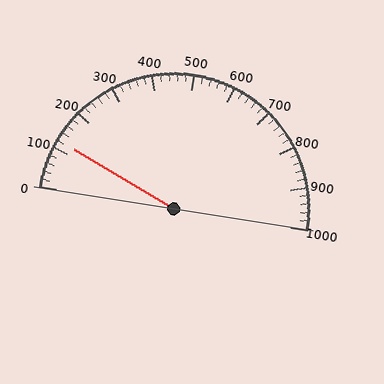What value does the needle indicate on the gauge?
The needle indicates approximately 120.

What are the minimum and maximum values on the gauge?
The gauge ranges from 0 to 1000.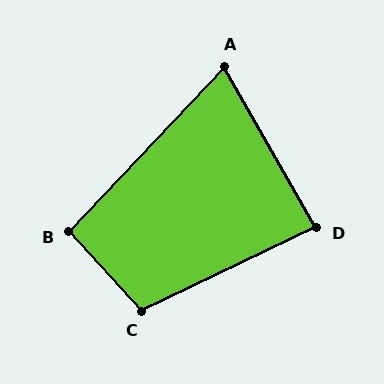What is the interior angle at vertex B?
Approximately 94 degrees (approximately right).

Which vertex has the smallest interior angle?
A, at approximately 73 degrees.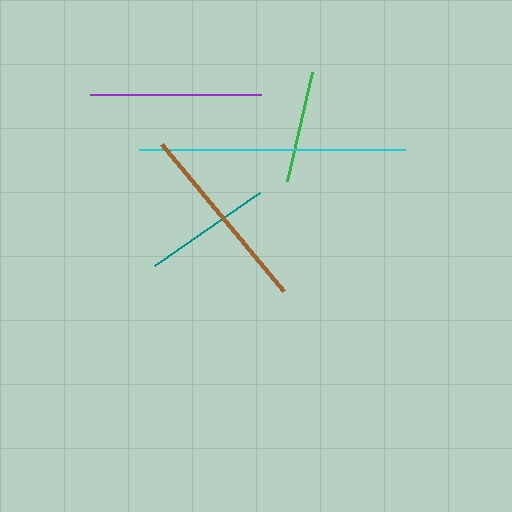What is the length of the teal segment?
The teal segment is approximately 128 pixels long.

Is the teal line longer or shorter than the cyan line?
The cyan line is longer than the teal line.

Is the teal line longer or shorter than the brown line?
The brown line is longer than the teal line.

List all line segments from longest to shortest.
From longest to shortest: cyan, brown, purple, teal, green.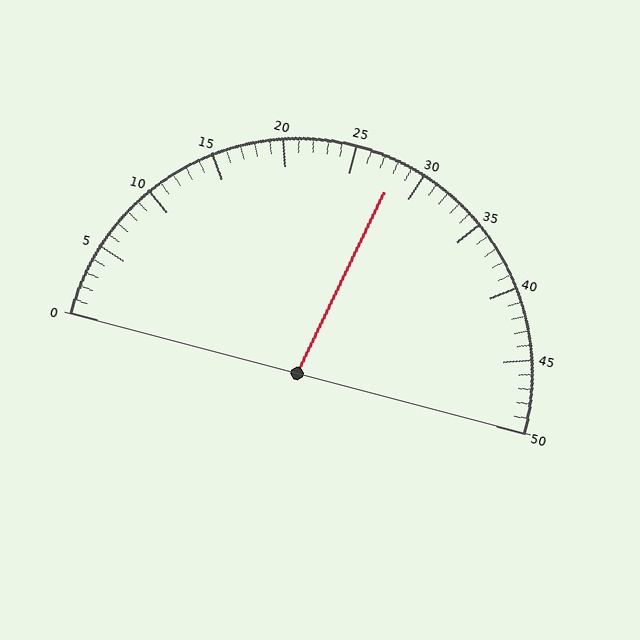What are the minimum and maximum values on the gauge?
The gauge ranges from 0 to 50.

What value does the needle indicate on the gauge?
The needle indicates approximately 28.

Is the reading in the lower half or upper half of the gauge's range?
The reading is in the upper half of the range (0 to 50).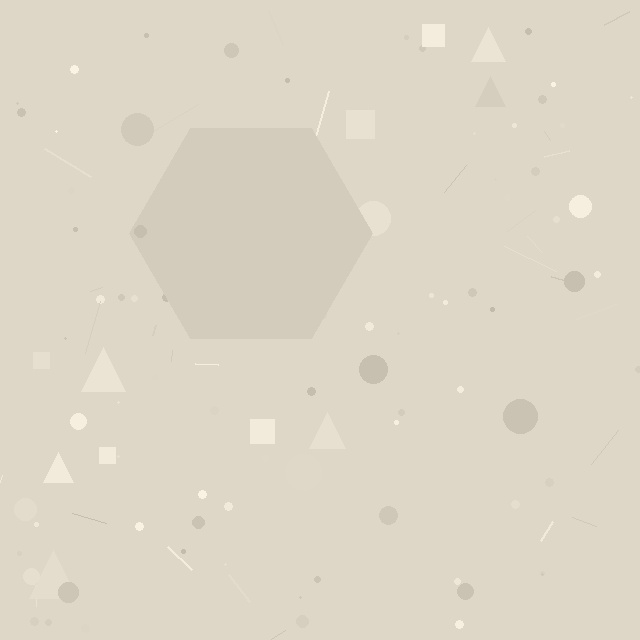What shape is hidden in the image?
A hexagon is hidden in the image.